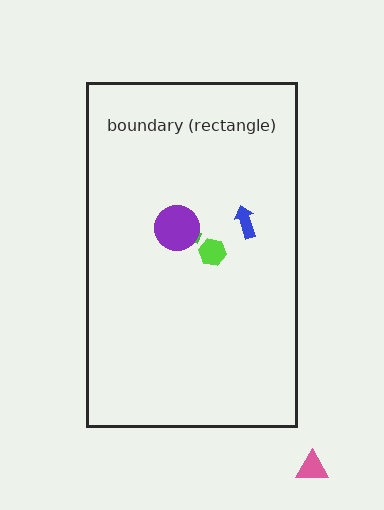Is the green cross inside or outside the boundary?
Inside.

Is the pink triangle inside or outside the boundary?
Outside.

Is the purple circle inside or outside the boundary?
Inside.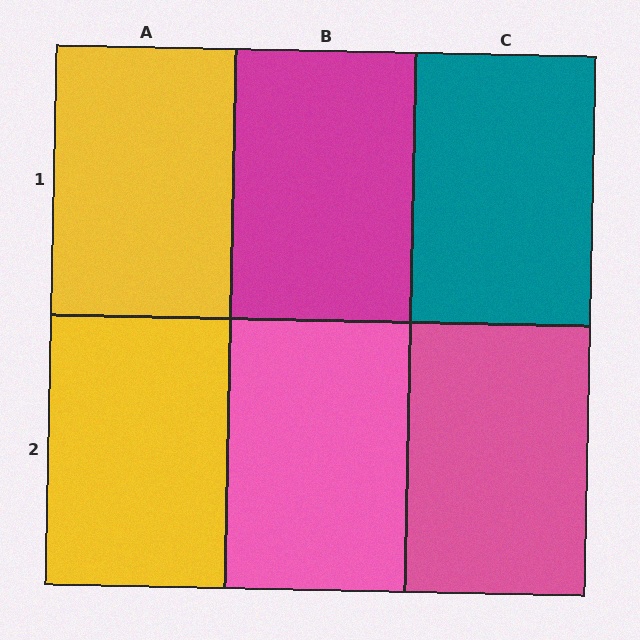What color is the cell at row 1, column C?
Teal.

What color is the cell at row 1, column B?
Magenta.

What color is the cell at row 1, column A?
Yellow.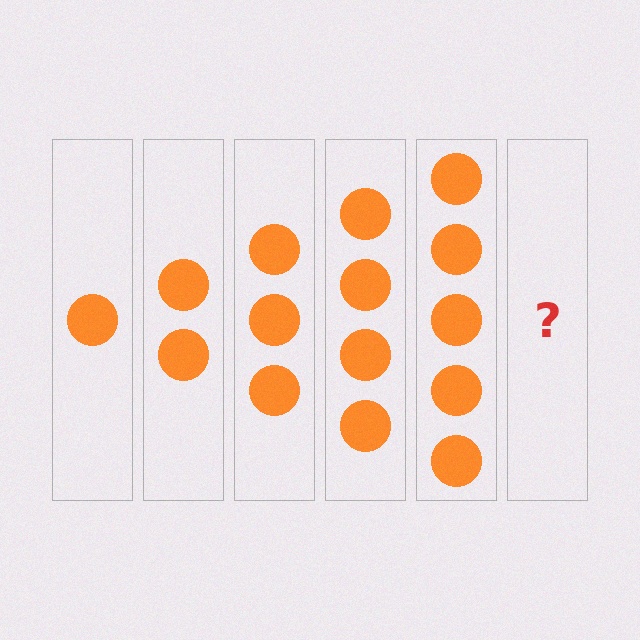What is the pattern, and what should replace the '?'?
The pattern is that each step adds one more circle. The '?' should be 6 circles.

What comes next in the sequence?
The next element should be 6 circles.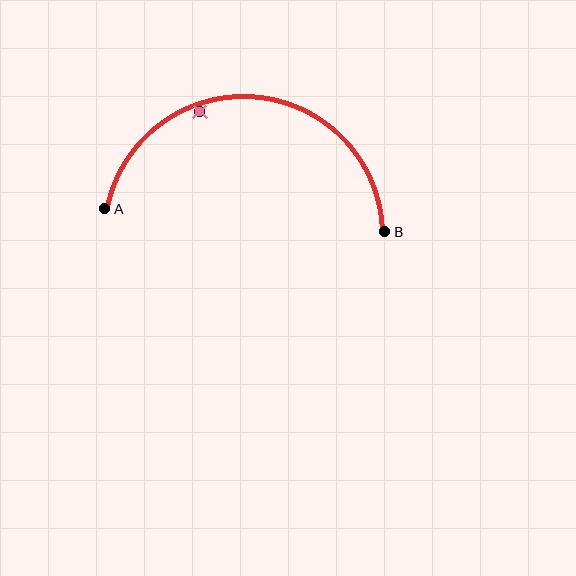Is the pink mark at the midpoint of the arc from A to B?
No — the pink mark does not lie on the arc at all. It sits slightly inside the curve.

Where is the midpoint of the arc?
The arc midpoint is the point on the curve farthest from the straight line joining A and B. It sits above that line.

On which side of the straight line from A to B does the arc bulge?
The arc bulges above the straight line connecting A and B.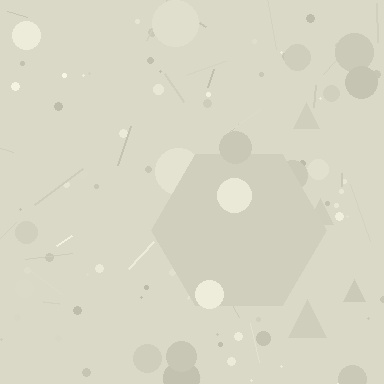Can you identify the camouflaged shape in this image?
The camouflaged shape is a hexagon.